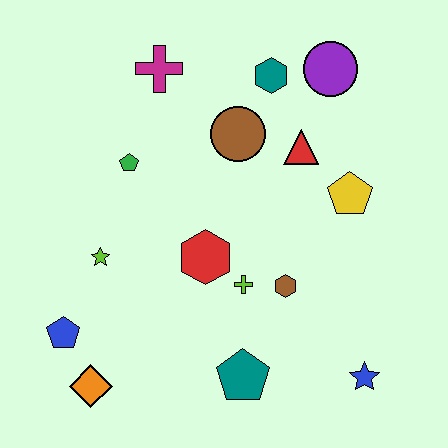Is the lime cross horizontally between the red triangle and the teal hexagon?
No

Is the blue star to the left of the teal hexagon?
No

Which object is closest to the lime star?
The blue pentagon is closest to the lime star.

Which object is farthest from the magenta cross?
The blue star is farthest from the magenta cross.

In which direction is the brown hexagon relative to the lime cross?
The brown hexagon is to the right of the lime cross.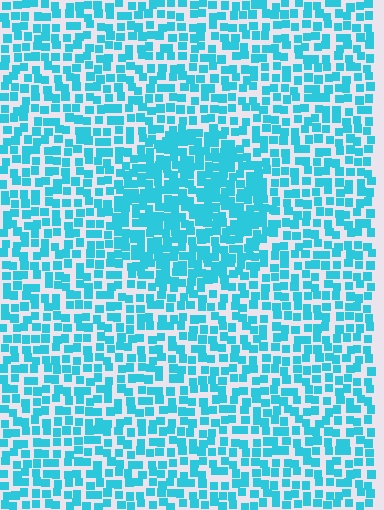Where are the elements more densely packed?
The elements are more densely packed inside the circle boundary.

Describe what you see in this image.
The image contains small cyan elements arranged at two different densities. A circle-shaped region is visible where the elements are more densely packed than the surrounding area.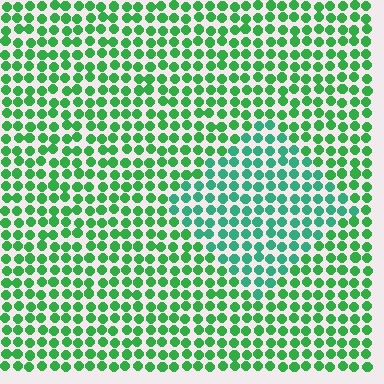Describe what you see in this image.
The image is filled with small green elements in a uniform arrangement. A diamond-shaped region is visible where the elements are tinted to a slightly different hue, forming a subtle color boundary.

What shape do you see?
I see a diamond.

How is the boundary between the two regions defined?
The boundary is defined purely by a slight shift in hue (about 29 degrees). Spacing, size, and orientation are identical on both sides.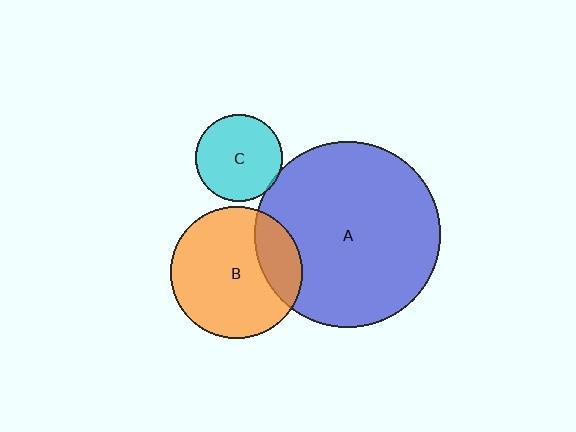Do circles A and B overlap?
Yes.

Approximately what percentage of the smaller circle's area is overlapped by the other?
Approximately 20%.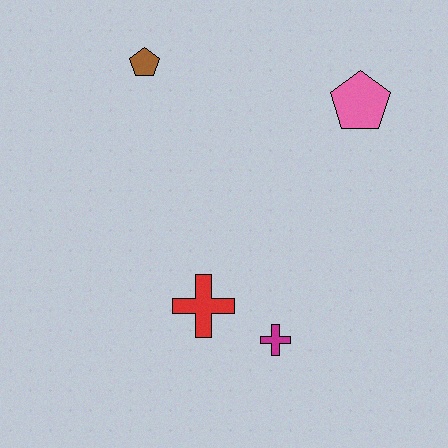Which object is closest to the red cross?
The magenta cross is closest to the red cross.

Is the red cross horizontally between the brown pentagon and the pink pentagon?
Yes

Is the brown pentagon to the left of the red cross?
Yes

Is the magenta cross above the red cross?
No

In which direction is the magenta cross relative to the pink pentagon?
The magenta cross is below the pink pentagon.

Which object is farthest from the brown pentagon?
The magenta cross is farthest from the brown pentagon.